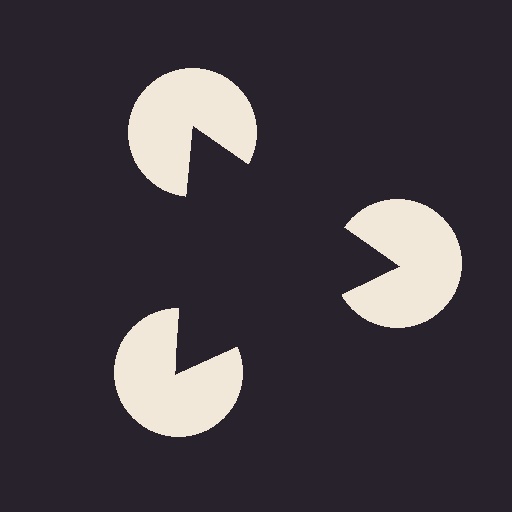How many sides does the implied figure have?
3 sides.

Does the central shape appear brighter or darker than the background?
It typically appears slightly darker than the background, even though no actual brightness change is drawn.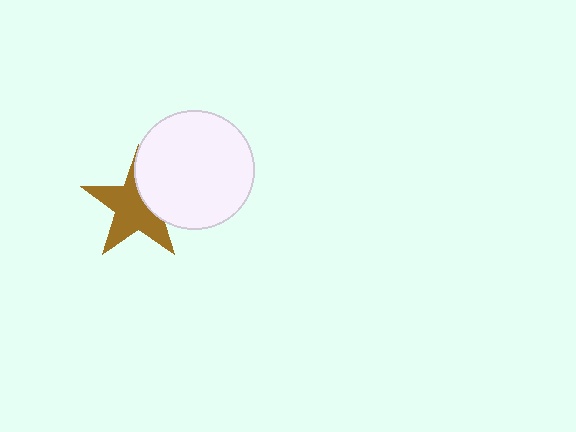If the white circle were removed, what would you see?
You would see the complete brown star.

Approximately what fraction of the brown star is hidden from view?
Roughly 34% of the brown star is hidden behind the white circle.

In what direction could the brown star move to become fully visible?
The brown star could move left. That would shift it out from behind the white circle entirely.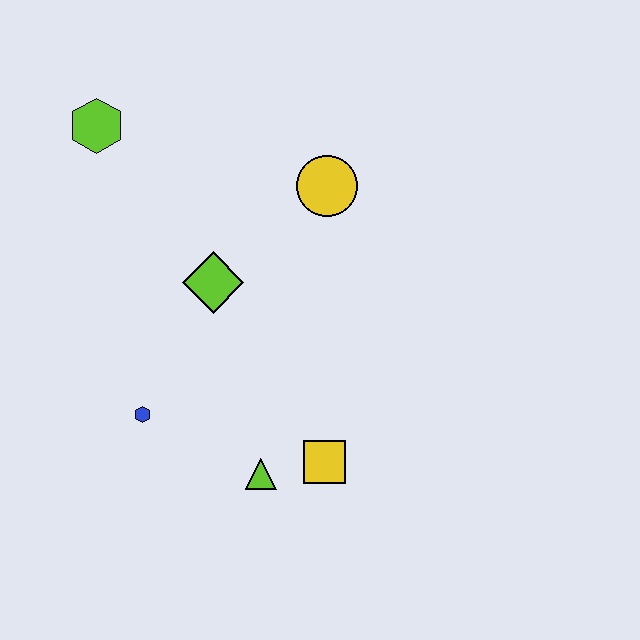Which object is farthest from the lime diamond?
The yellow square is farthest from the lime diamond.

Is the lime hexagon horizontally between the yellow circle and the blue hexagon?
No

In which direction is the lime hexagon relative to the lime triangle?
The lime hexagon is above the lime triangle.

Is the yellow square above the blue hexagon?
No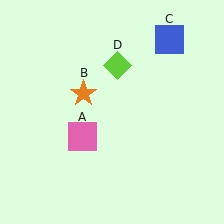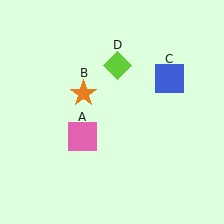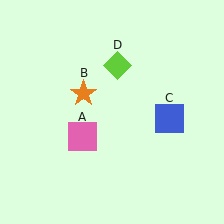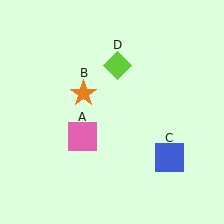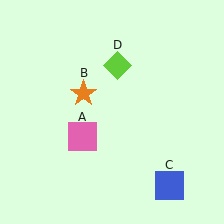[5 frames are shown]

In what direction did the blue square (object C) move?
The blue square (object C) moved down.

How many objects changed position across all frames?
1 object changed position: blue square (object C).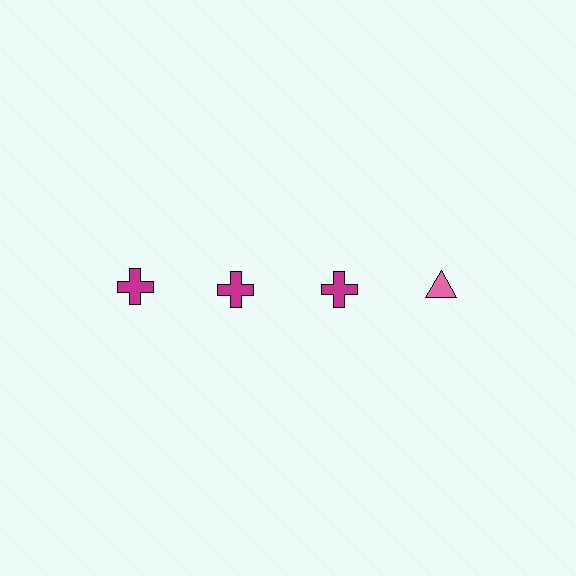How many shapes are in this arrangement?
There are 4 shapes arranged in a grid pattern.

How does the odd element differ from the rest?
It differs in both color (pink instead of magenta) and shape (triangle instead of cross).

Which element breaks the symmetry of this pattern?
The pink triangle in the top row, second from right column breaks the symmetry. All other shapes are magenta crosses.